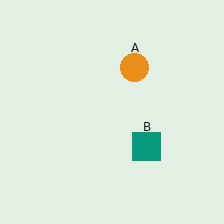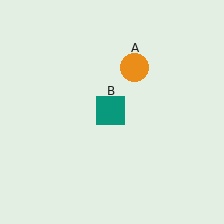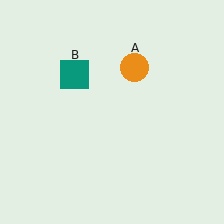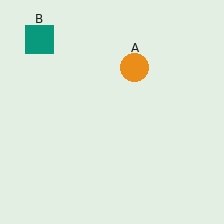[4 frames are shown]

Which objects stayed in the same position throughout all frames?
Orange circle (object A) remained stationary.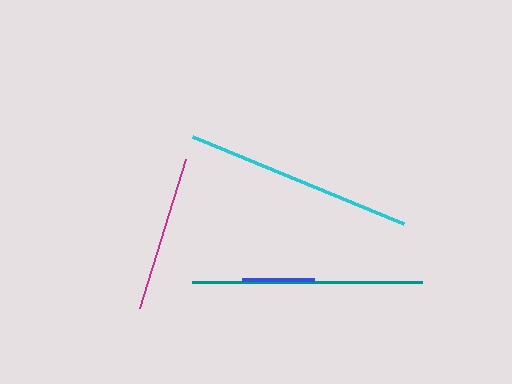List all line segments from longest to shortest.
From longest to shortest: teal, cyan, magenta, blue.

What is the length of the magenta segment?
The magenta segment is approximately 156 pixels long.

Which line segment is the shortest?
The blue line is the shortest at approximately 73 pixels.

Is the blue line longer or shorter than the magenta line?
The magenta line is longer than the blue line.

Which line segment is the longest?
The teal line is the longest at approximately 230 pixels.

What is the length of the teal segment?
The teal segment is approximately 230 pixels long.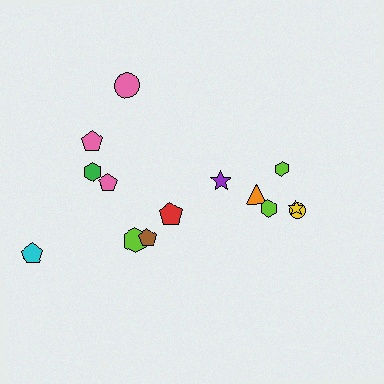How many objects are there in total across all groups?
There are 14 objects.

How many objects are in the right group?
There are 6 objects.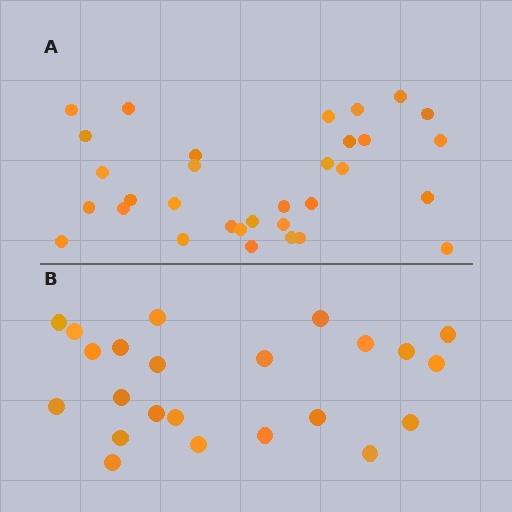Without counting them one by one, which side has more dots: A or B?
Region A (the top region) has more dots.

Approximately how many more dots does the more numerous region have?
Region A has roughly 8 or so more dots than region B.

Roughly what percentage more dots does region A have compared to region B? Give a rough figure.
About 40% more.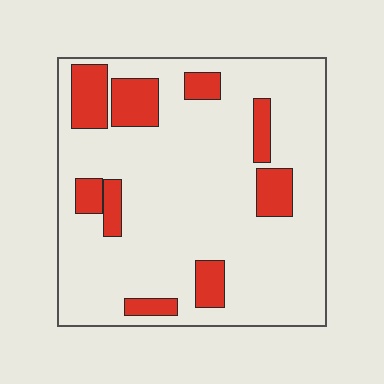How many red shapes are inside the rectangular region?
9.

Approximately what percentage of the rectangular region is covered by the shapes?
Approximately 20%.